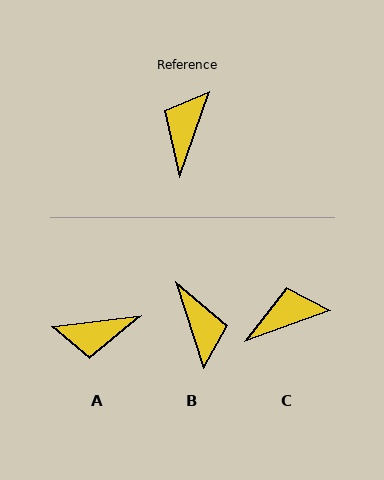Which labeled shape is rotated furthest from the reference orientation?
B, about 143 degrees away.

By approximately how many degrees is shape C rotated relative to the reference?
Approximately 51 degrees clockwise.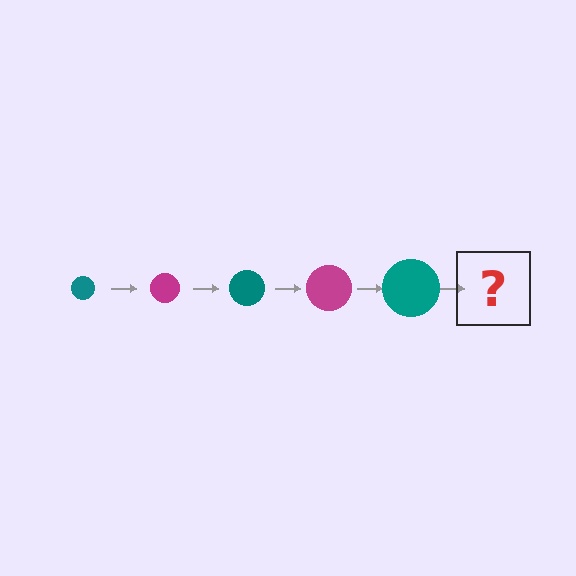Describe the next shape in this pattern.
It should be a magenta circle, larger than the previous one.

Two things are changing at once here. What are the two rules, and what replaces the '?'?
The two rules are that the circle grows larger each step and the color cycles through teal and magenta. The '?' should be a magenta circle, larger than the previous one.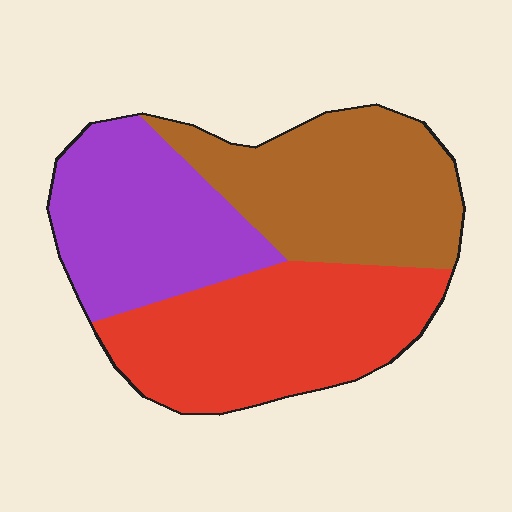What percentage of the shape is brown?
Brown takes up between a quarter and a half of the shape.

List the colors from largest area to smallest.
From largest to smallest: red, brown, purple.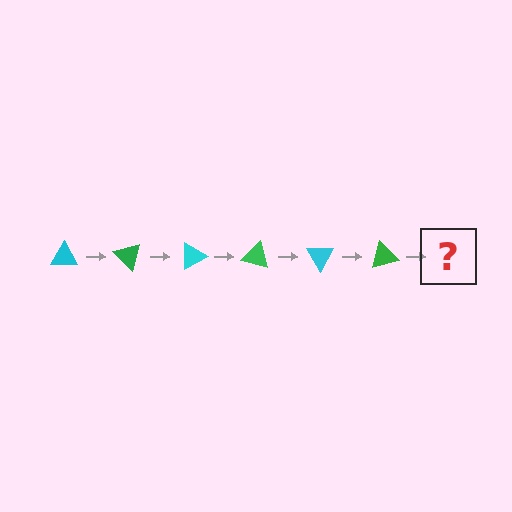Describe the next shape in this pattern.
It should be a cyan triangle, rotated 270 degrees from the start.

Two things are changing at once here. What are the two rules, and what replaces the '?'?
The two rules are that it rotates 45 degrees each step and the color cycles through cyan and green. The '?' should be a cyan triangle, rotated 270 degrees from the start.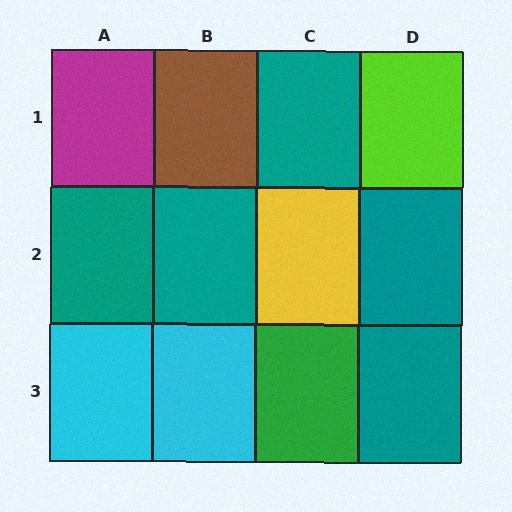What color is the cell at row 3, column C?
Green.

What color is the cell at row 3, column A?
Cyan.